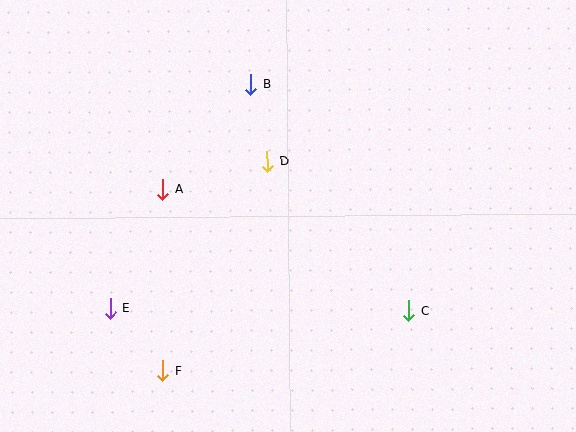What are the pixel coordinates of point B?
Point B is at (251, 85).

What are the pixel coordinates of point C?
Point C is at (409, 311).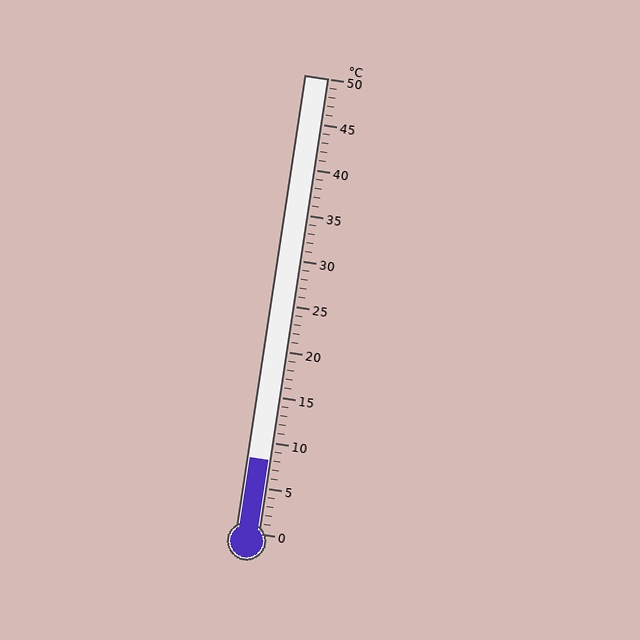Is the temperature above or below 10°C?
The temperature is below 10°C.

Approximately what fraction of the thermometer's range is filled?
The thermometer is filled to approximately 15% of its range.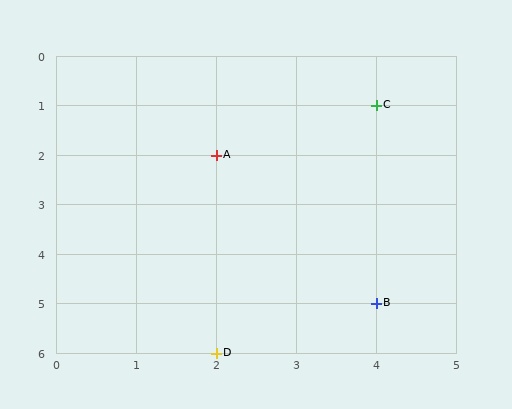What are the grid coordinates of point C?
Point C is at grid coordinates (4, 1).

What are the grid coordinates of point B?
Point B is at grid coordinates (4, 5).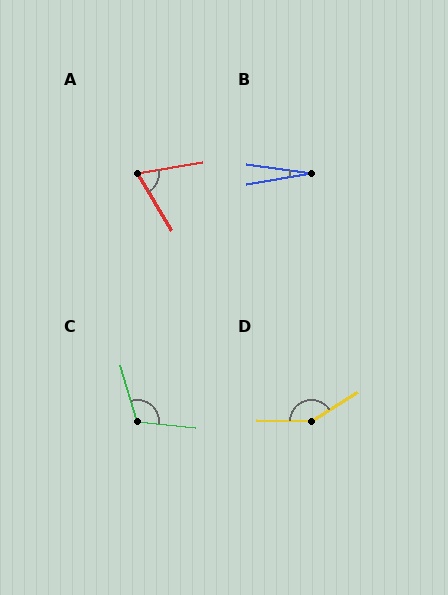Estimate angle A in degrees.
Approximately 69 degrees.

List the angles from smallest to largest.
B (17°), A (69°), C (112°), D (147°).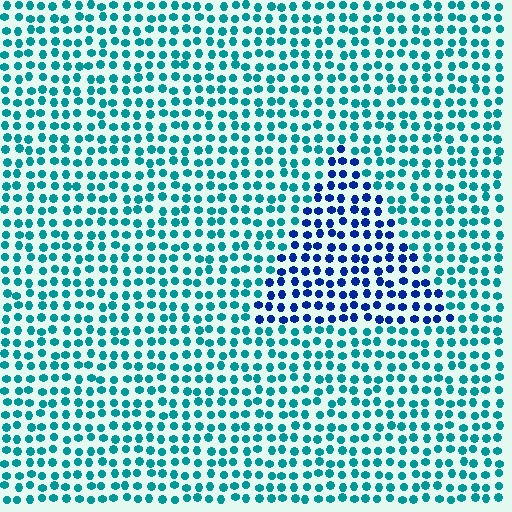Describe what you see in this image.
The image is filled with small teal elements in a uniform arrangement. A triangle-shaped region is visible where the elements are tinted to a slightly different hue, forming a subtle color boundary.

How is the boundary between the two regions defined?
The boundary is defined purely by a slight shift in hue (about 46 degrees). Spacing, size, and orientation are identical on both sides.